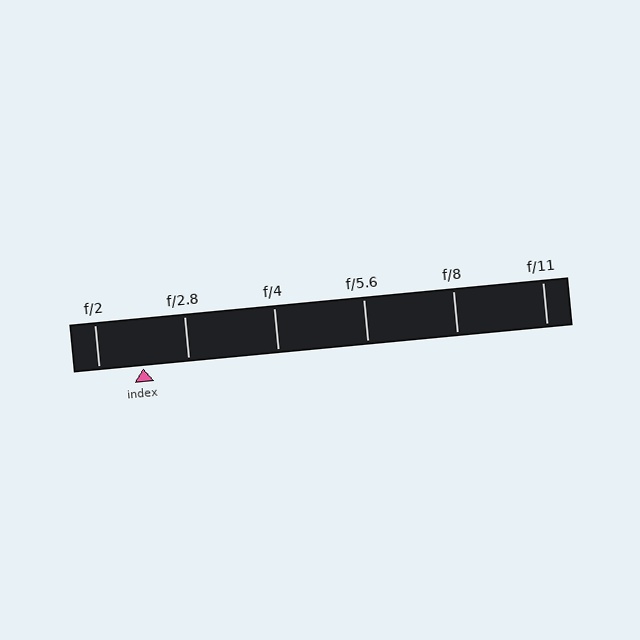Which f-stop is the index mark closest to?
The index mark is closest to f/2.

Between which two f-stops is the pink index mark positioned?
The index mark is between f/2 and f/2.8.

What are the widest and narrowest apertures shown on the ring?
The widest aperture shown is f/2 and the narrowest is f/11.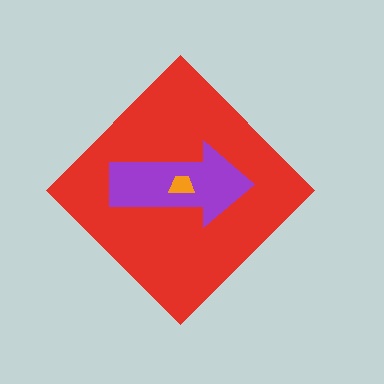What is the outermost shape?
The red diamond.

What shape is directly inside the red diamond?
The purple arrow.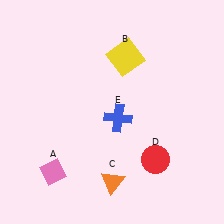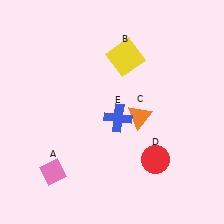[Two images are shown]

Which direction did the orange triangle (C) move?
The orange triangle (C) moved up.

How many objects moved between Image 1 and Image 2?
1 object moved between the two images.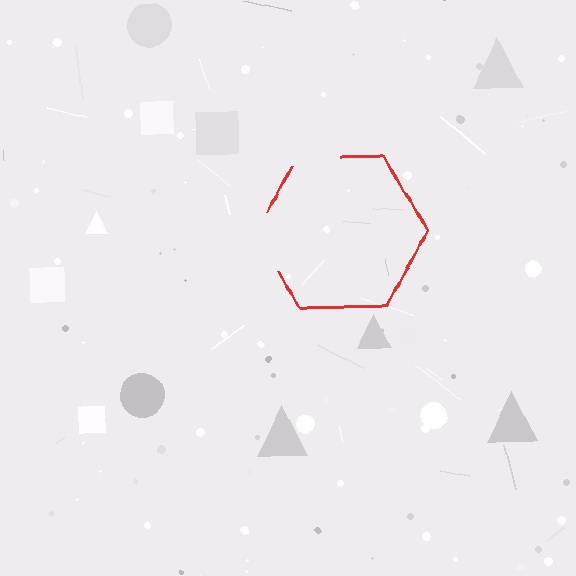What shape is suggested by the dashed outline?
The dashed outline suggests a hexagon.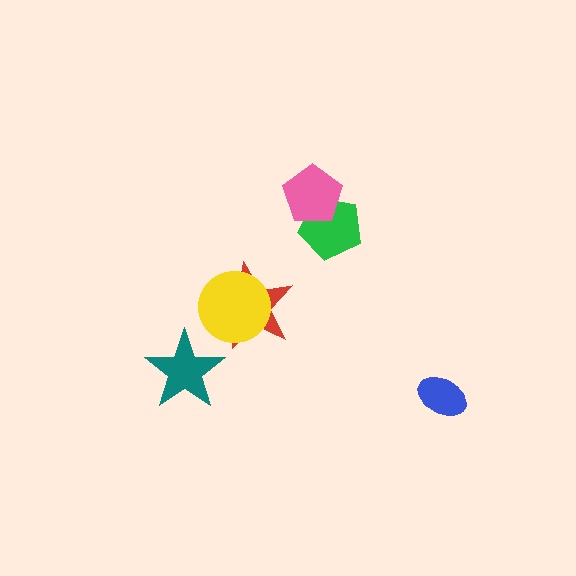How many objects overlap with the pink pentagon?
1 object overlaps with the pink pentagon.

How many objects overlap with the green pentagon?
1 object overlaps with the green pentagon.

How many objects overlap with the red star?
1 object overlaps with the red star.